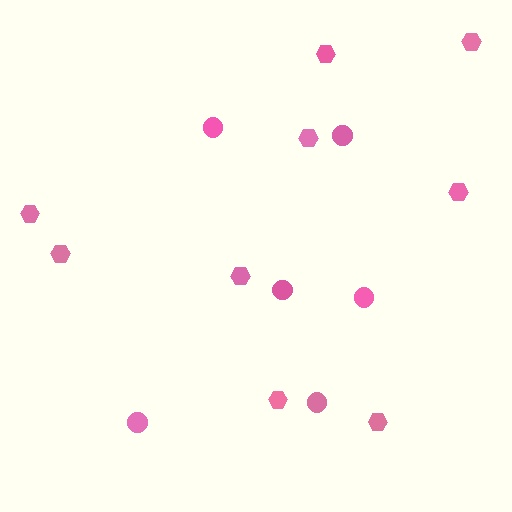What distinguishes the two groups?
There are 2 groups: one group of circles (6) and one group of hexagons (9).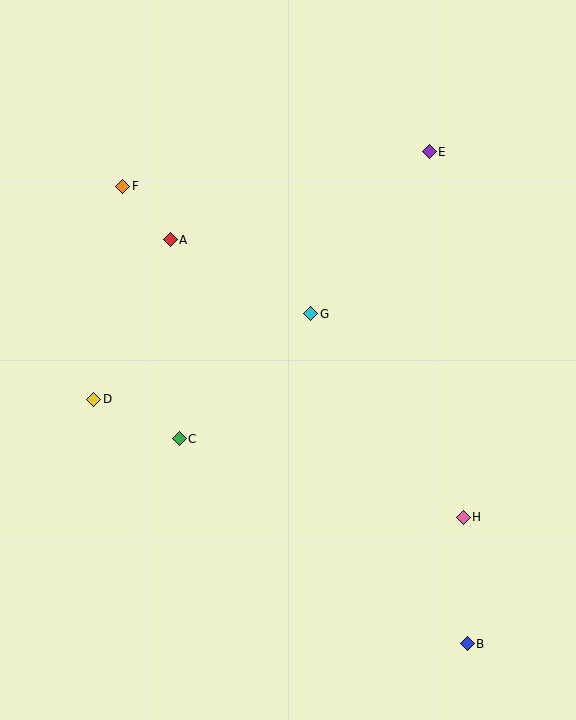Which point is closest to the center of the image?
Point G at (311, 314) is closest to the center.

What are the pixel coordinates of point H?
Point H is at (463, 517).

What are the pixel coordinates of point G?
Point G is at (311, 314).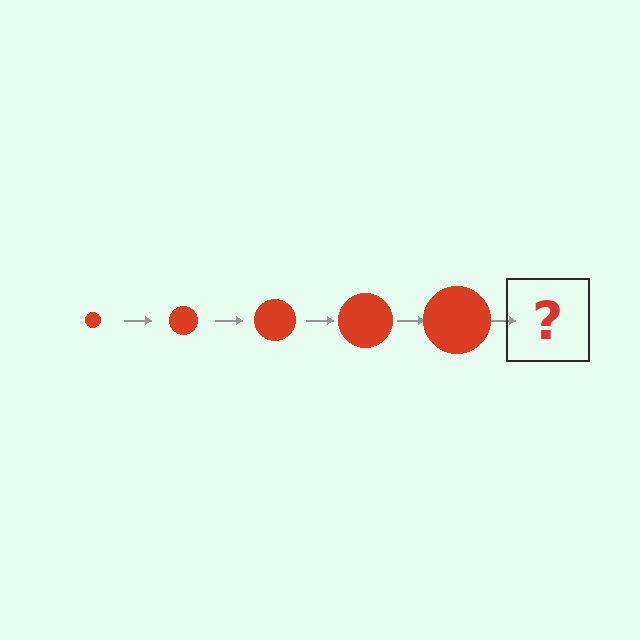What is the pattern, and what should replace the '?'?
The pattern is that the circle gets progressively larger each step. The '?' should be a red circle, larger than the previous one.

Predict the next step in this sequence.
The next step is a red circle, larger than the previous one.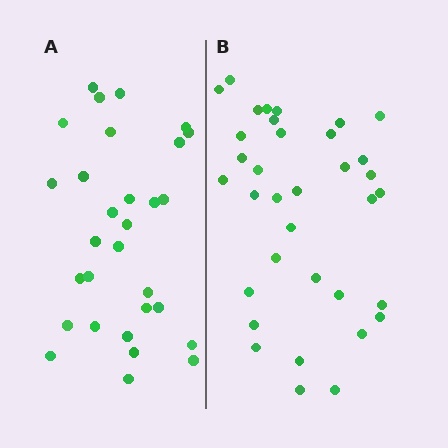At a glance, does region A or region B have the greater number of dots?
Region B (the right region) has more dots.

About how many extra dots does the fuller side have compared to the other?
Region B has about 5 more dots than region A.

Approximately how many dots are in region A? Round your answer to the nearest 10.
About 30 dots.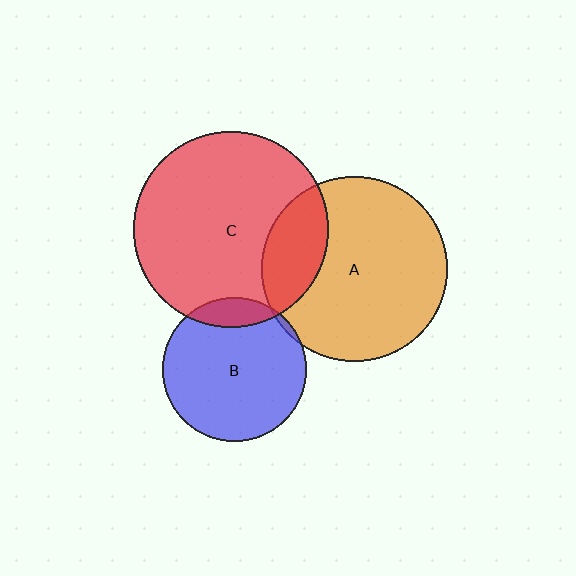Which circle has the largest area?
Circle C (red).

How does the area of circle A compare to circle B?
Approximately 1.7 times.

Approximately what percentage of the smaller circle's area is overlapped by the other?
Approximately 20%.